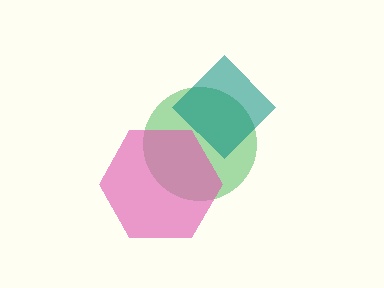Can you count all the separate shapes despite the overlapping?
Yes, there are 3 separate shapes.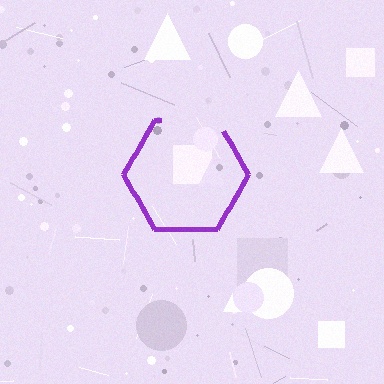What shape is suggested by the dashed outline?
The dashed outline suggests a hexagon.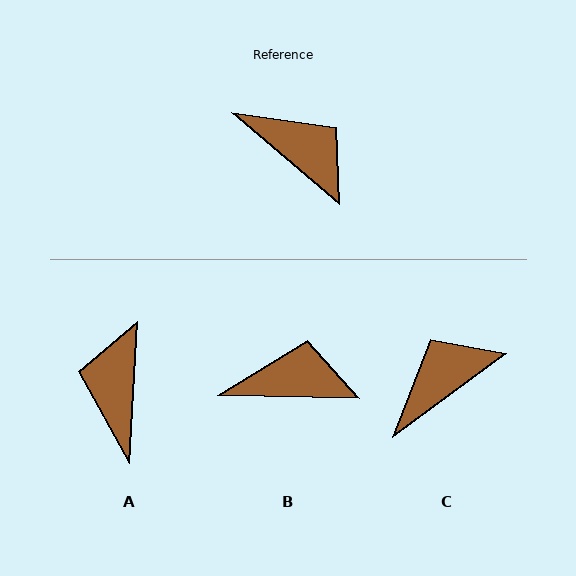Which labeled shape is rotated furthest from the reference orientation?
A, about 127 degrees away.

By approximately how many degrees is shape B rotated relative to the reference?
Approximately 39 degrees counter-clockwise.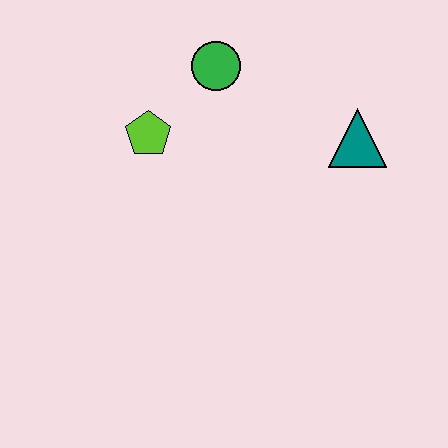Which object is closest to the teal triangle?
The green circle is closest to the teal triangle.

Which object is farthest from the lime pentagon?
The teal triangle is farthest from the lime pentagon.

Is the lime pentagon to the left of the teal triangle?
Yes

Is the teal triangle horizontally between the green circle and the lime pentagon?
No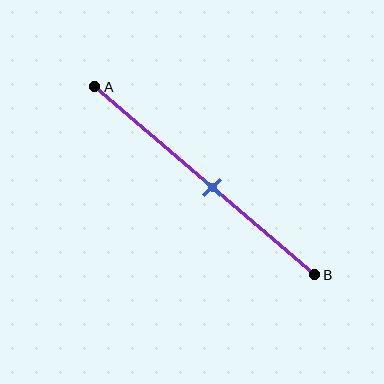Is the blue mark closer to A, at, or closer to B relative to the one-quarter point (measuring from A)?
The blue mark is closer to point B than the one-quarter point of segment AB.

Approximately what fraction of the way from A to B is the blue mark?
The blue mark is approximately 55% of the way from A to B.